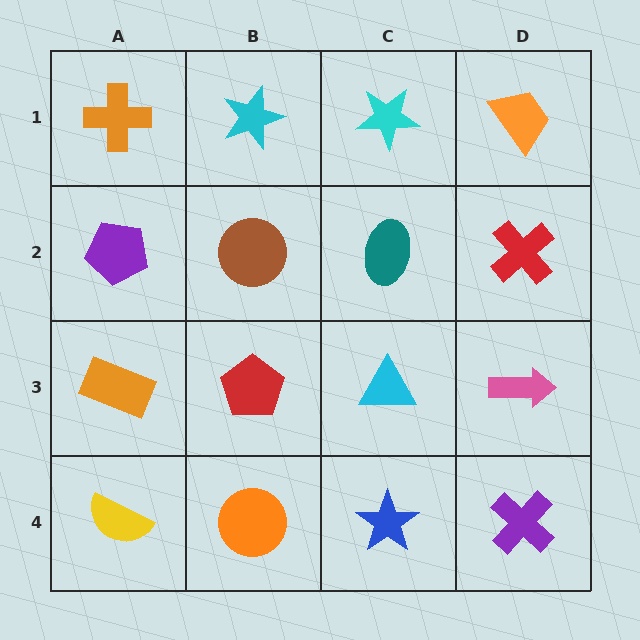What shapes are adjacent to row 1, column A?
A purple pentagon (row 2, column A), a cyan star (row 1, column B).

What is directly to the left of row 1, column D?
A cyan star.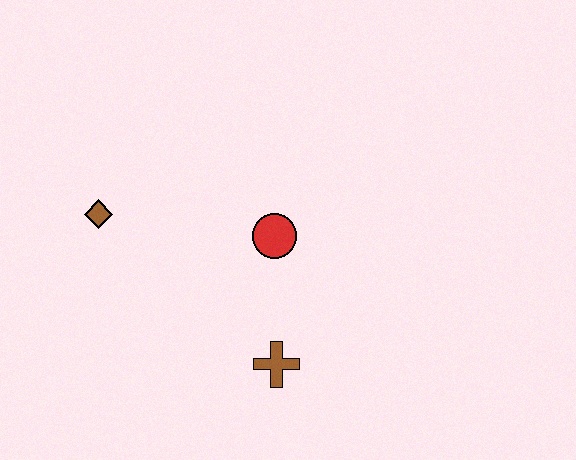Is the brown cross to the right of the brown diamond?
Yes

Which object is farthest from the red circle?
The brown diamond is farthest from the red circle.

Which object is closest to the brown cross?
The red circle is closest to the brown cross.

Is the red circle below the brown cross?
No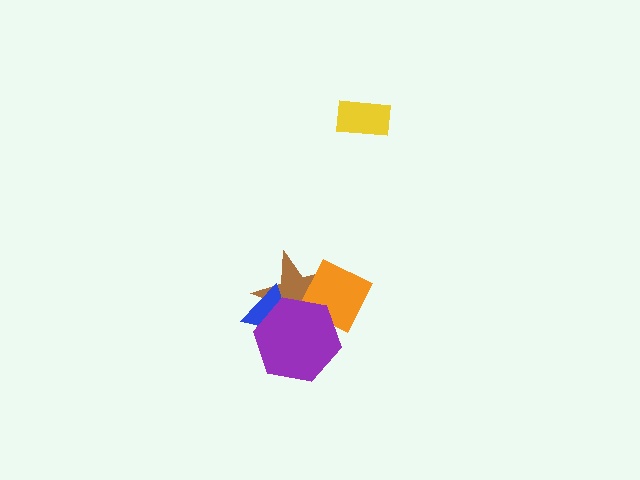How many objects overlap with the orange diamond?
2 objects overlap with the orange diamond.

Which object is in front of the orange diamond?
The purple hexagon is in front of the orange diamond.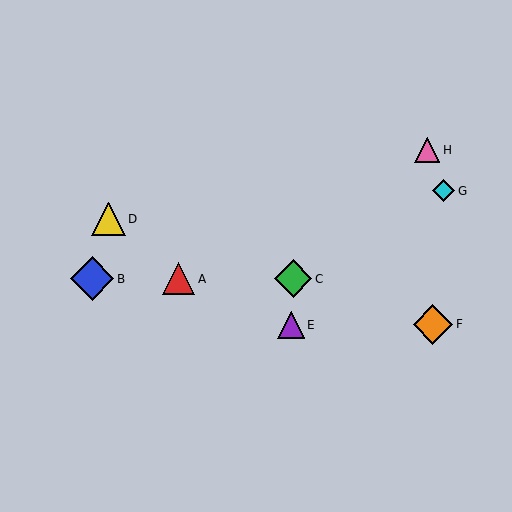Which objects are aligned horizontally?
Objects A, B, C are aligned horizontally.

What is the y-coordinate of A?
Object A is at y≈279.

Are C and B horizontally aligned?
Yes, both are at y≈279.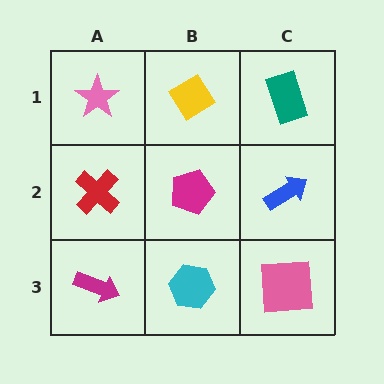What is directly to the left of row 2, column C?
A magenta pentagon.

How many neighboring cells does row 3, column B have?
3.